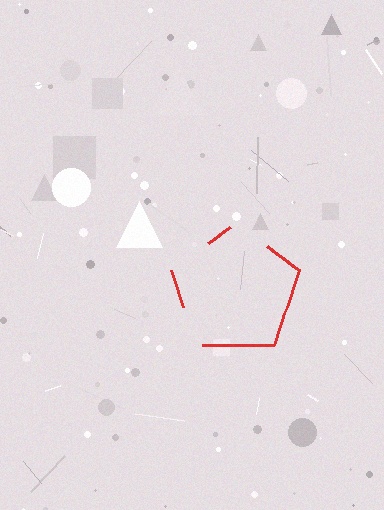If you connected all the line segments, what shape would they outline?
They would outline a pentagon.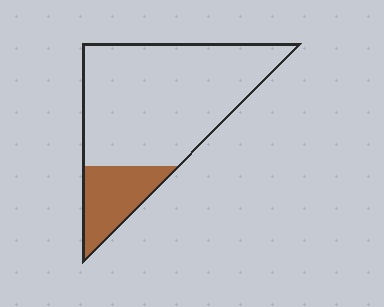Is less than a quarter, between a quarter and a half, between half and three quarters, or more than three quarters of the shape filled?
Less than a quarter.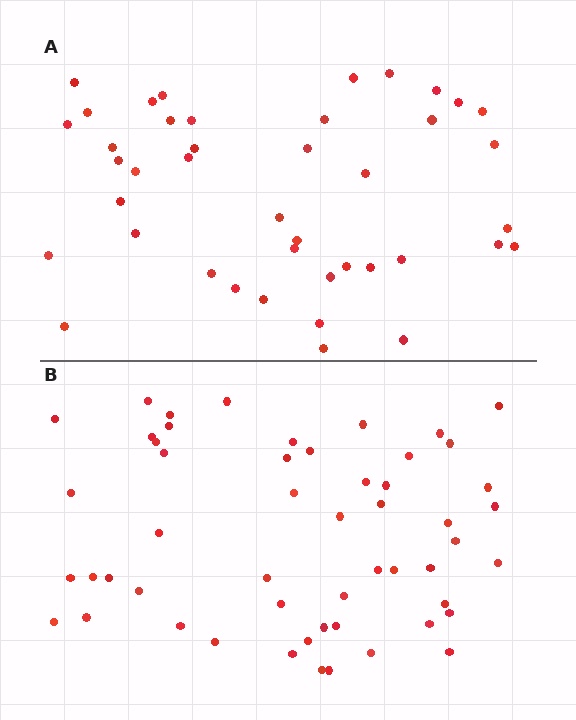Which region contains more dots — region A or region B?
Region B (the bottom region) has more dots.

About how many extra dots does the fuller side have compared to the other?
Region B has roughly 12 or so more dots than region A.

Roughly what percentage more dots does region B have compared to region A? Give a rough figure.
About 25% more.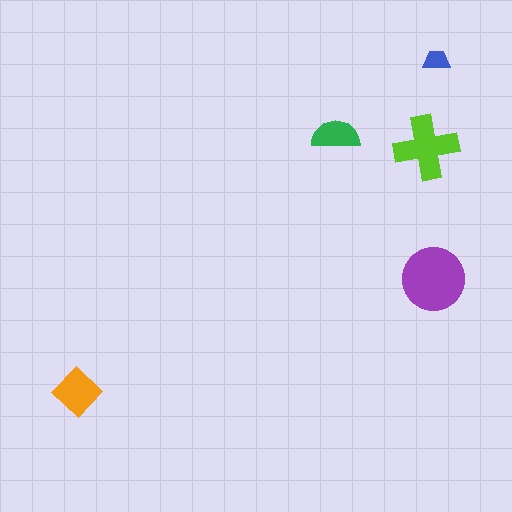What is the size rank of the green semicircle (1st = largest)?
4th.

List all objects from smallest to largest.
The blue trapezoid, the green semicircle, the orange diamond, the lime cross, the purple circle.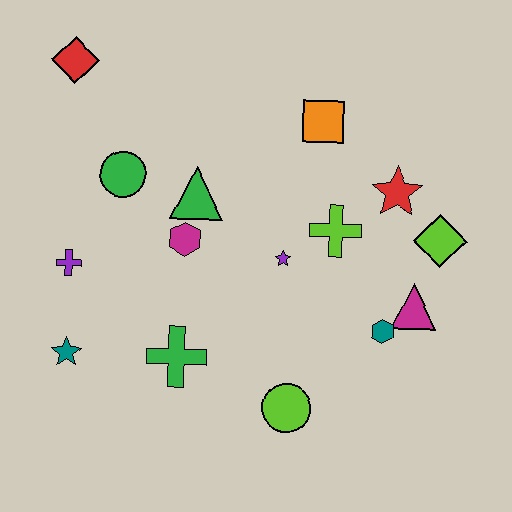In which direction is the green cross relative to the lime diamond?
The green cross is to the left of the lime diamond.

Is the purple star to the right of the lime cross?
No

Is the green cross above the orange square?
No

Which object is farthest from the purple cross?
The lime diamond is farthest from the purple cross.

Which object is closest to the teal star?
The purple cross is closest to the teal star.